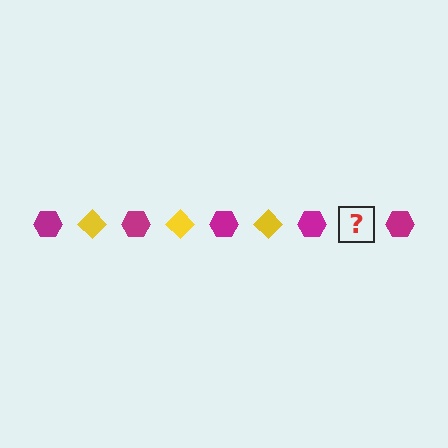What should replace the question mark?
The question mark should be replaced with a yellow diamond.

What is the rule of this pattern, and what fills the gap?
The rule is that the pattern alternates between magenta hexagon and yellow diamond. The gap should be filled with a yellow diamond.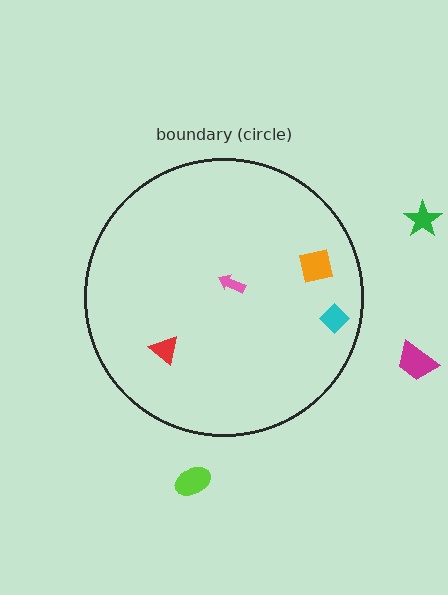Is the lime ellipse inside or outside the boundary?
Outside.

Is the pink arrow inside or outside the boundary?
Inside.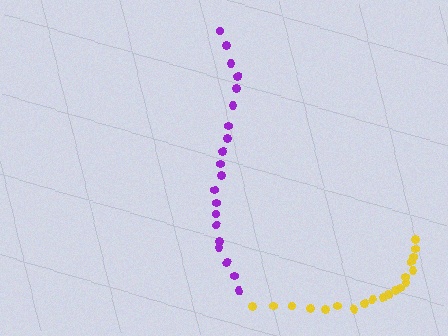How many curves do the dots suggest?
There are 2 distinct paths.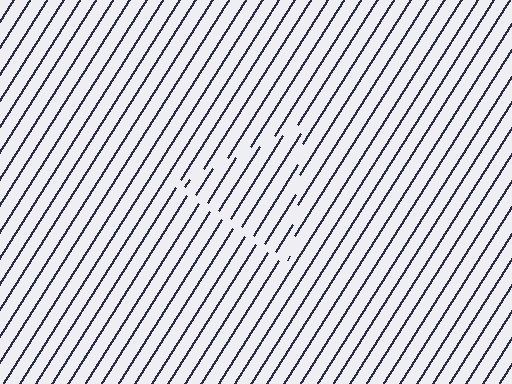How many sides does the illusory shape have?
3 sides — the line-ends trace a triangle.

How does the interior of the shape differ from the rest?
The interior of the shape contains the same grating, shifted by half a period — the contour is defined by the phase discontinuity where line-ends from the inner and outer gratings abut.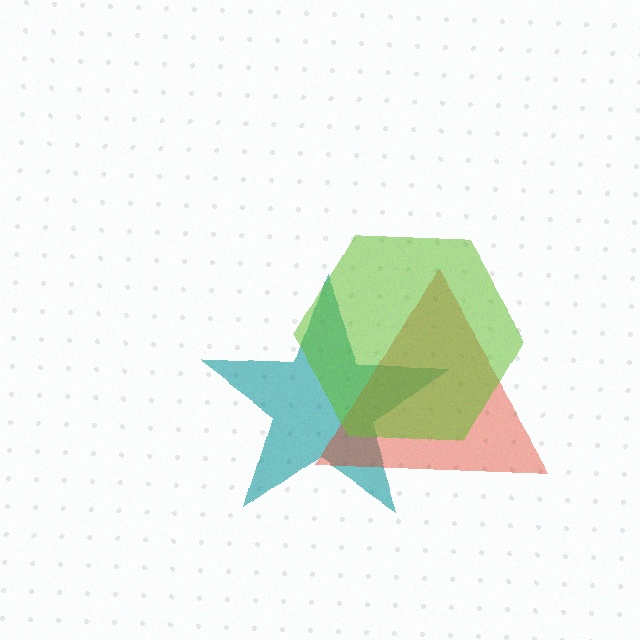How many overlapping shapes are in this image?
There are 3 overlapping shapes in the image.